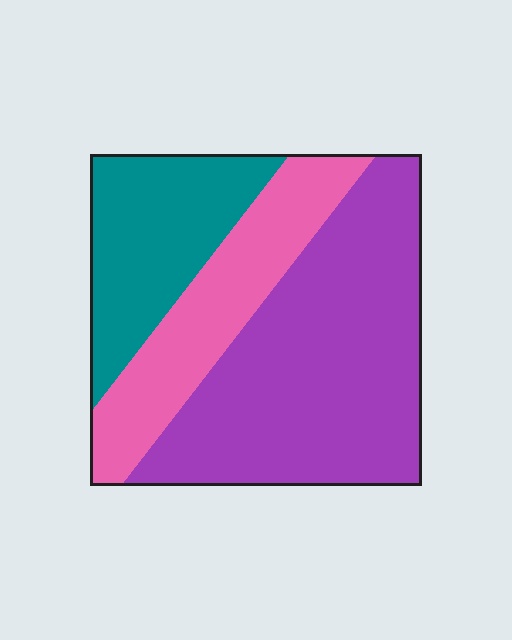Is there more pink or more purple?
Purple.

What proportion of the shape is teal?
Teal takes up less than a quarter of the shape.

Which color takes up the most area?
Purple, at roughly 50%.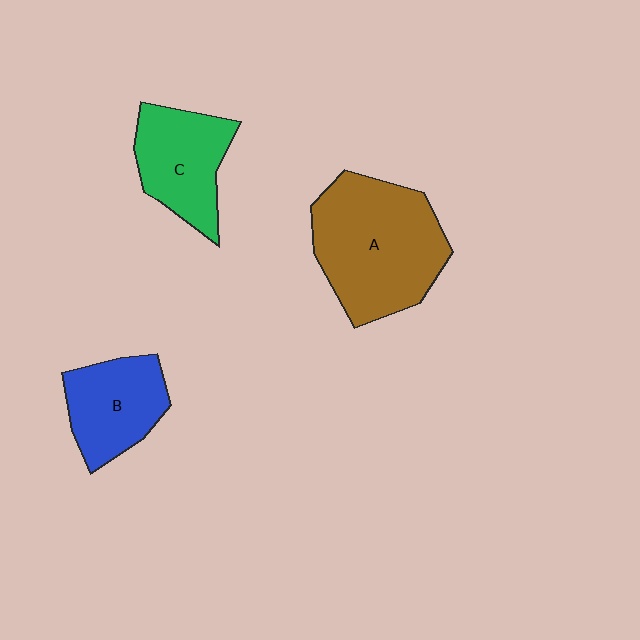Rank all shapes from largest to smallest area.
From largest to smallest: A (brown), C (green), B (blue).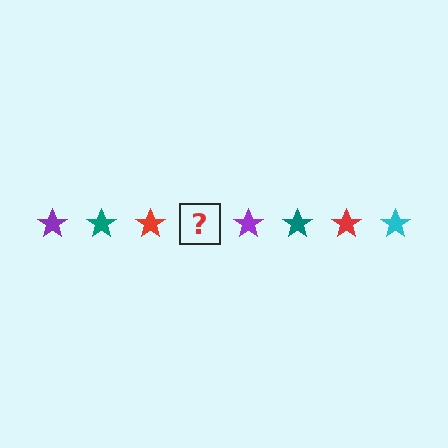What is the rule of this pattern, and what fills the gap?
The rule is that the pattern cycles through purple, teal, red, cyan stars. The gap should be filled with a cyan star.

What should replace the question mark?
The question mark should be replaced with a cyan star.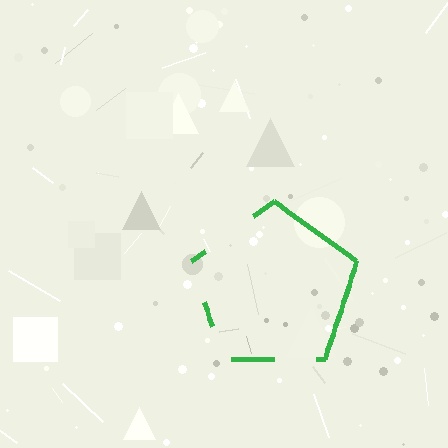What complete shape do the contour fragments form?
The contour fragments form a pentagon.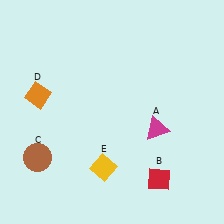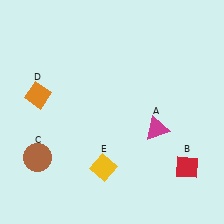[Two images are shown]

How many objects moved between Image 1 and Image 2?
1 object moved between the two images.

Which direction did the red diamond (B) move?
The red diamond (B) moved right.